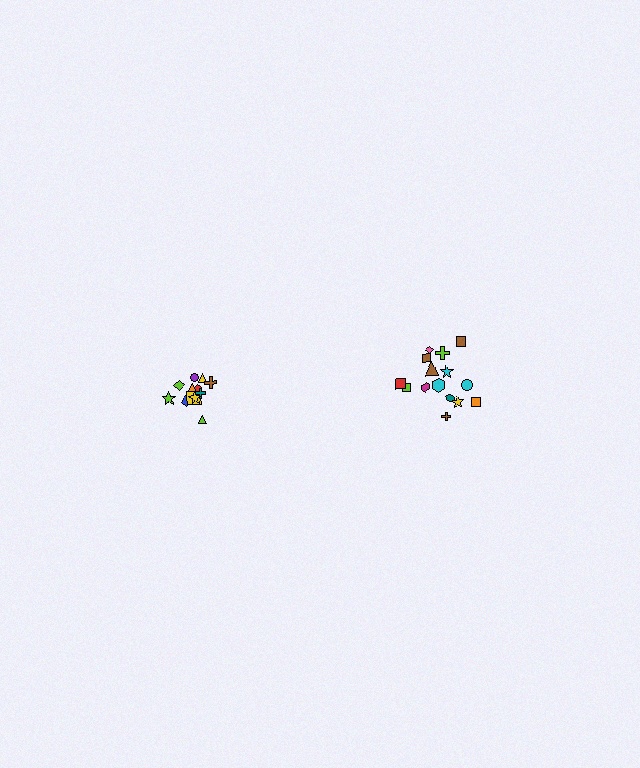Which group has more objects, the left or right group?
The right group.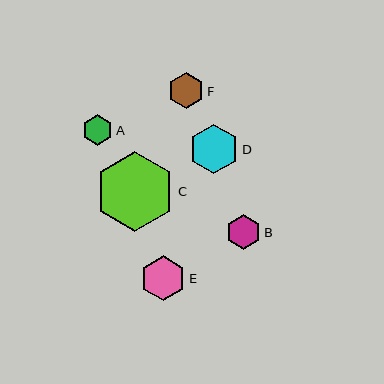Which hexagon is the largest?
Hexagon C is the largest with a size of approximately 80 pixels.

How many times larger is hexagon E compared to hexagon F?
Hexagon E is approximately 1.2 times the size of hexagon F.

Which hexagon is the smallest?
Hexagon A is the smallest with a size of approximately 31 pixels.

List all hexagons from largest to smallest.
From largest to smallest: C, D, E, F, B, A.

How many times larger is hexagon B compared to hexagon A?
Hexagon B is approximately 1.1 times the size of hexagon A.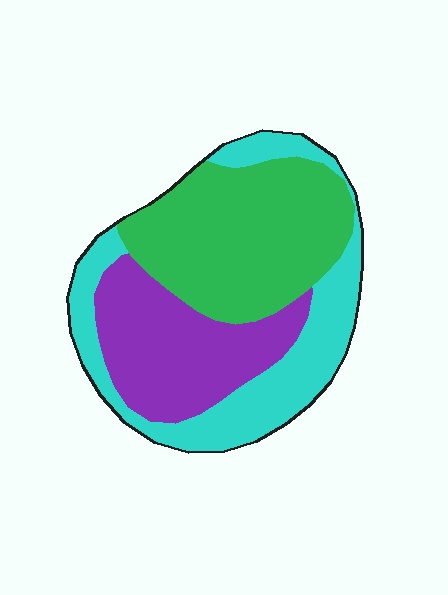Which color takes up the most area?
Green, at roughly 40%.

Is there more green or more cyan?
Green.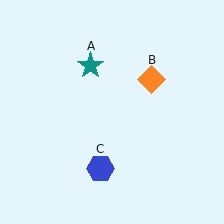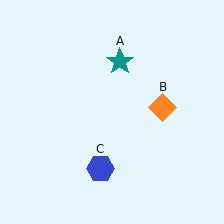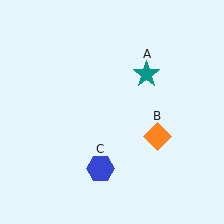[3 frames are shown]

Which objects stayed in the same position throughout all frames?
Blue hexagon (object C) remained stationary.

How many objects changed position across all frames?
2 objects changed position: teal star (object A), orange diamond (object B).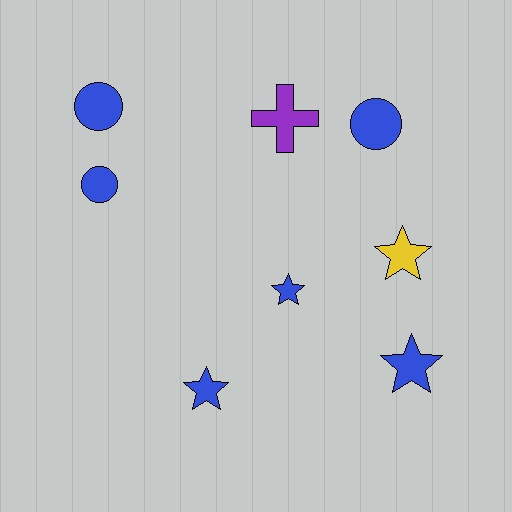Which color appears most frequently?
Blue, with 6 objects.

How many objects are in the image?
There are 8 objects.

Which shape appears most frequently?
Star, with 4 objects.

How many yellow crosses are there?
There are no yellow crosses.